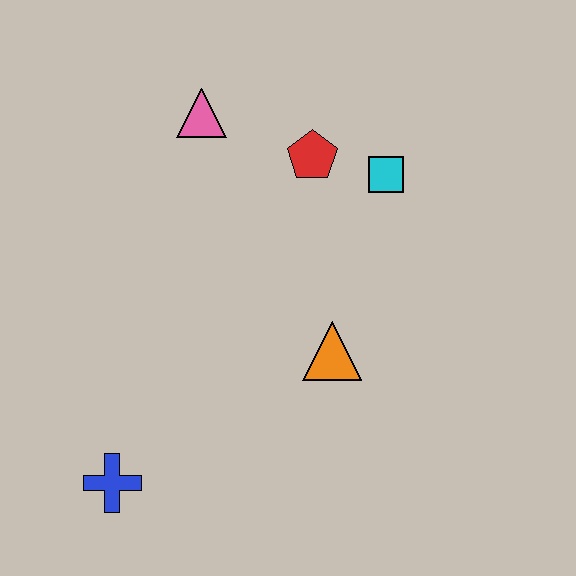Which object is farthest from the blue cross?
The cyan square is farthest from the blue cross.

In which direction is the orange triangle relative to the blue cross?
The orange triangle is to the right of the blue cross.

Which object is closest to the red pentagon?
The cyan square is closest to the red pentagon.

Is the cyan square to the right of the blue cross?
Yes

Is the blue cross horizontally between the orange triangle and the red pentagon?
No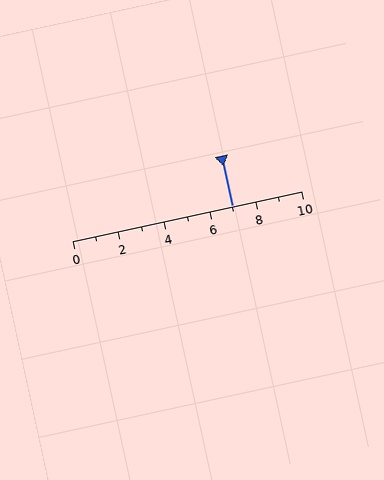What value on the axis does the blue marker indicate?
The marker indicates approximately 7.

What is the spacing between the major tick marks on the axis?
The major ticks are spaced 2 apart.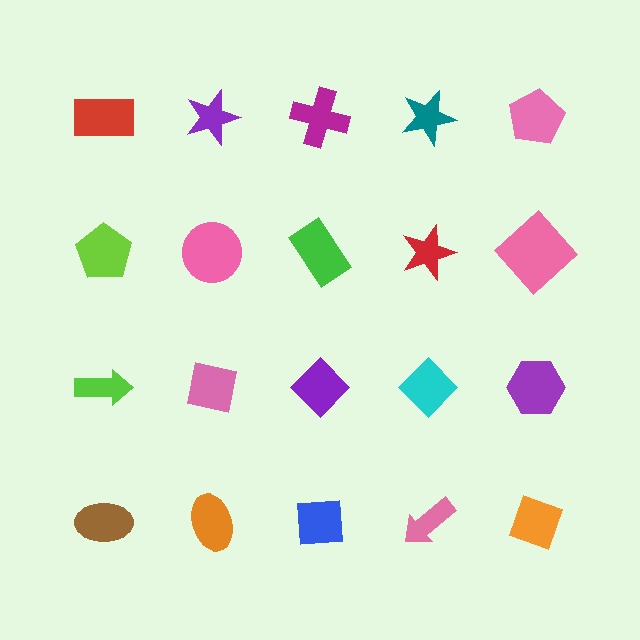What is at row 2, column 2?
A pink circle.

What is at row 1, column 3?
A magenta cross.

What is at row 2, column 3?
A green rectangle.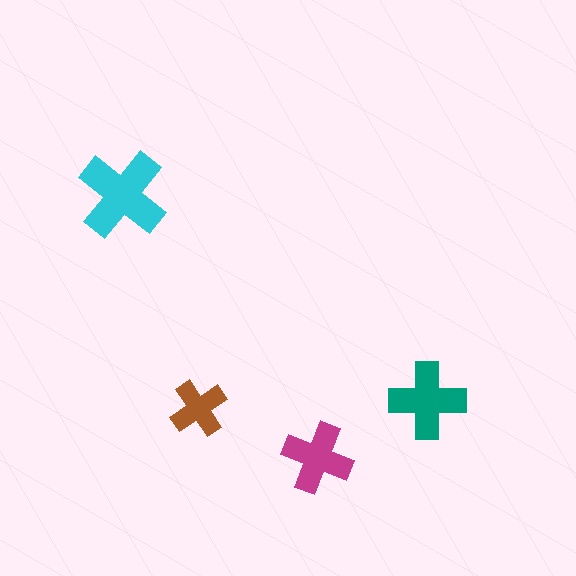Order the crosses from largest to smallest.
the cyan one, the teal one, the magenta one, the brown one.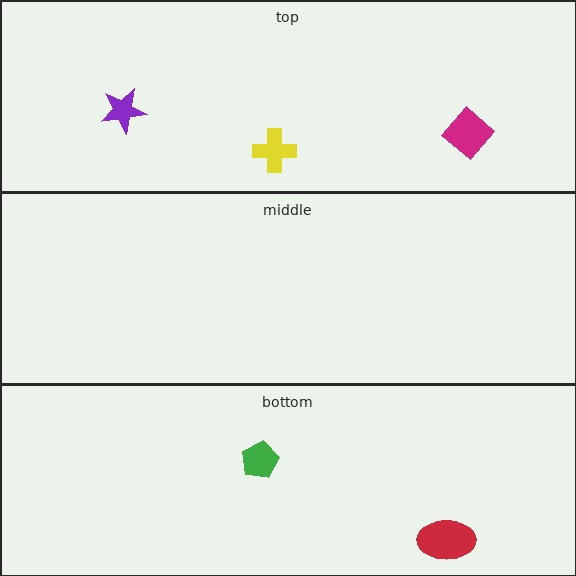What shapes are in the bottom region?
The red ellipse, the green pentagon.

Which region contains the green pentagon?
The bottom region.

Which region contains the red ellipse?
The bottom region.